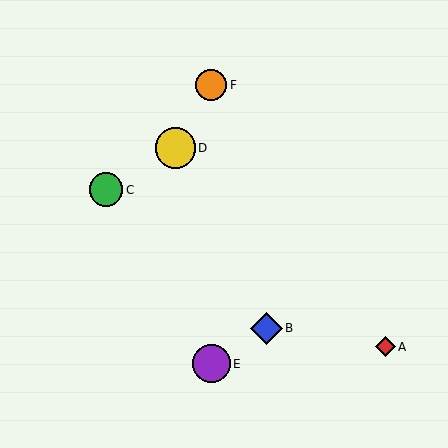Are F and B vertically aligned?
No, F is at x≈211 and B is at x≈267.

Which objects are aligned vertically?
Objects E, F are aligned vertically.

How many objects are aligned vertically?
2 objects (E, F) are aligned vertically.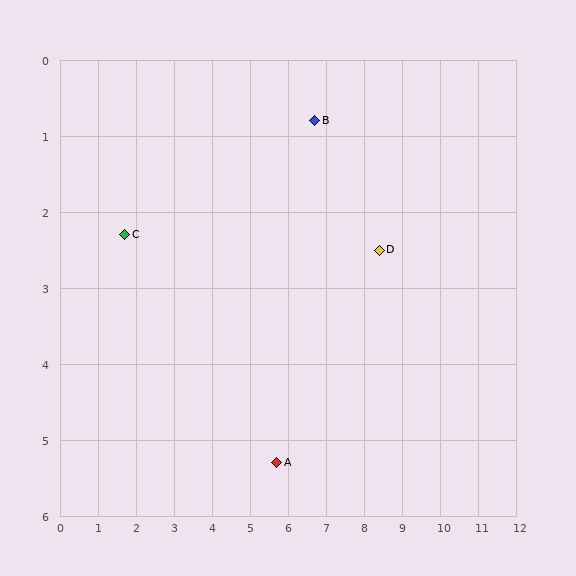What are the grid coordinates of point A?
Point A is at approximately (5.7, 5.3).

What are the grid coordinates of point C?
Point C is at approximately (1.7, 2.3).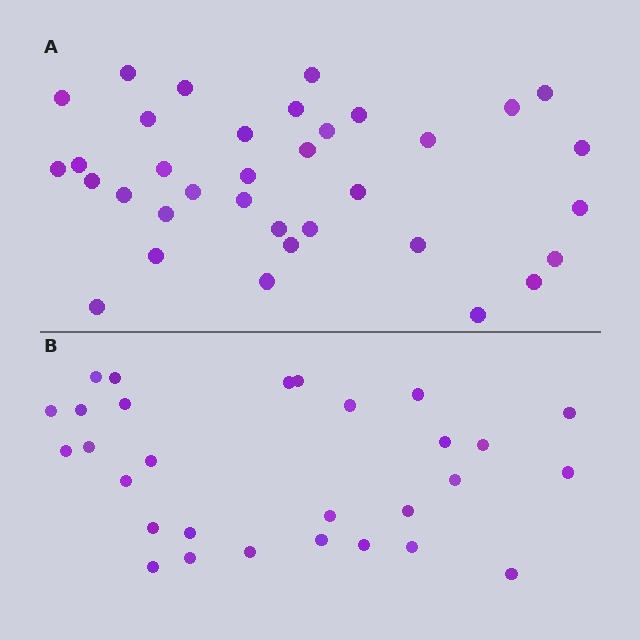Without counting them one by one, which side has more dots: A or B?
Region A (the top region) has more dots.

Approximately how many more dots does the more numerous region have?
Region A has about 6 more dots than region B.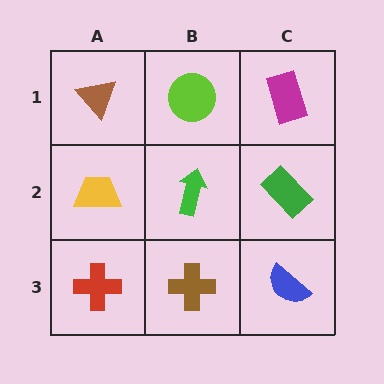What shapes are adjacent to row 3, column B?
A green arrow (row 2, column B), a red cross (row 3, column A), a blue semicircle (row 3, column C).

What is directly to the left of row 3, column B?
A red cross.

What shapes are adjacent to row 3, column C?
A green rectangle (row 2, column C), a brown cross (row 3, column B).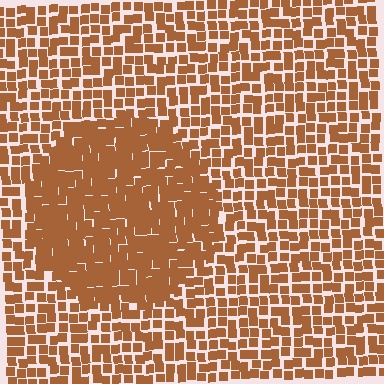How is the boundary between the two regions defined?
The boundary is defined by a change in element density (approximately 1.6x ratio). All elements are the same color, size, and shape.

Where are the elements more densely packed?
The elements are more densely packed inside the circle boundary.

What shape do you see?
I see a circle.